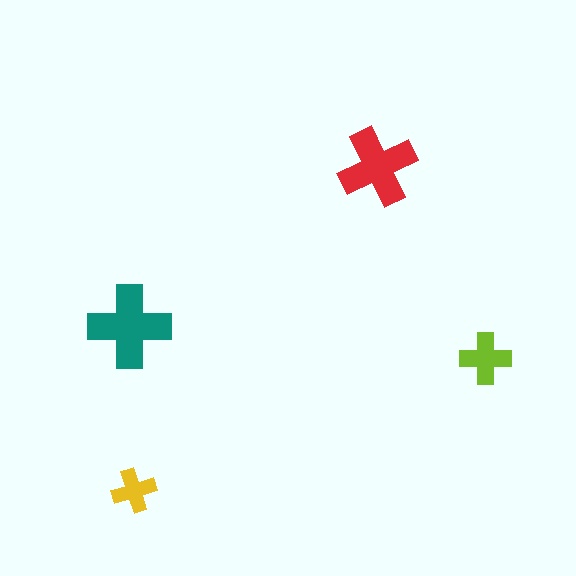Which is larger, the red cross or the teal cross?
The teal one.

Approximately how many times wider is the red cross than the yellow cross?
About 2 times wider.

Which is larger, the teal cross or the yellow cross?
The teal one.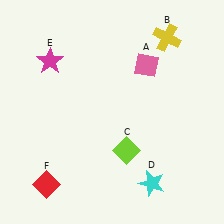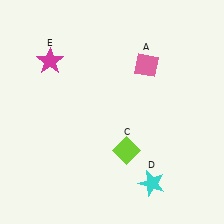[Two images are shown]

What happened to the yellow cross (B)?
The yellow cross (B) was removed in Image 2. It was in the top-right area of Image 1.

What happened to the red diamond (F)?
The red diamond (F) was removed in Image 2. It was in the bottom-left area of Image 1.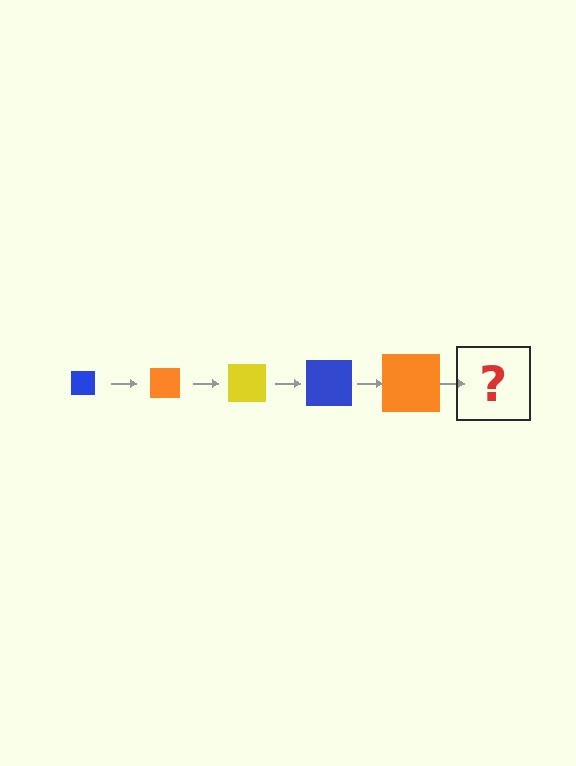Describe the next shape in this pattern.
It should be a yellow square, larger than the previous one.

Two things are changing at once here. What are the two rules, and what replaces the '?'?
The two rules are that the square grows larger each step and the color cycles through blue, orange, and yellow. The '?' should be a yellow square, larger than the previous one.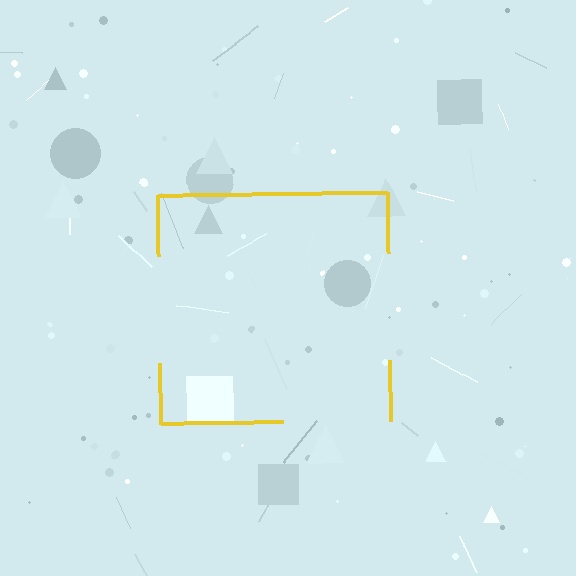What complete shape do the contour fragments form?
The contour fragments form a square.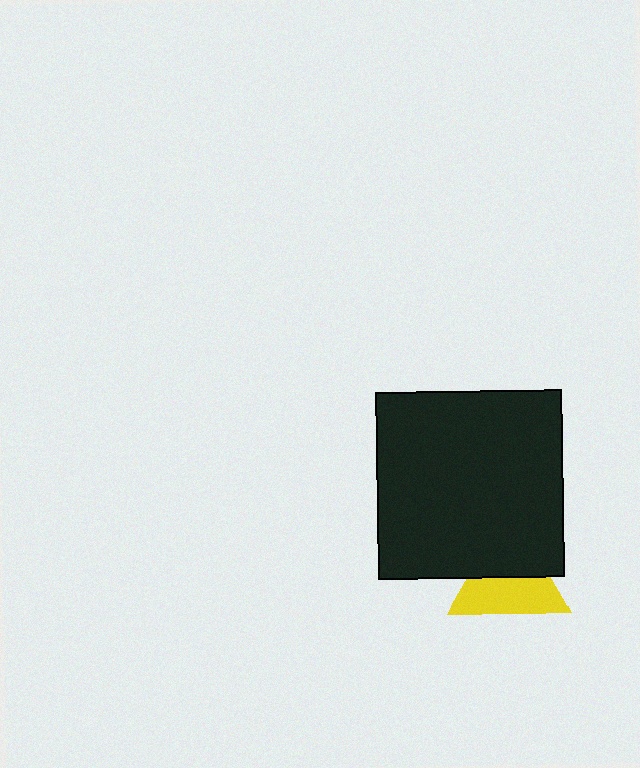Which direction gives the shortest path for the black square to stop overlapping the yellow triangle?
Moving up gives the shortest separation.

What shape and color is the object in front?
The object in front is a black square.